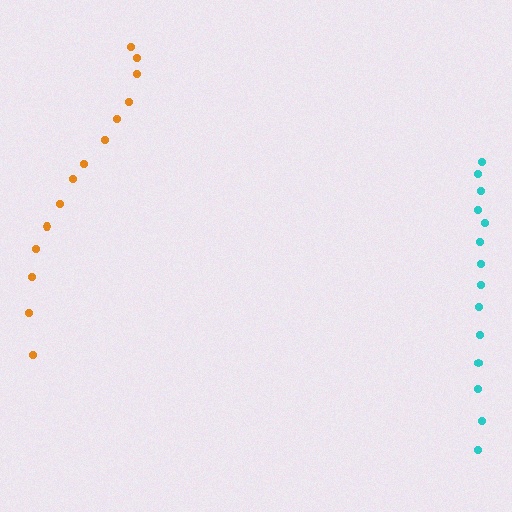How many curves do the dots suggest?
There are 2 distinct paths.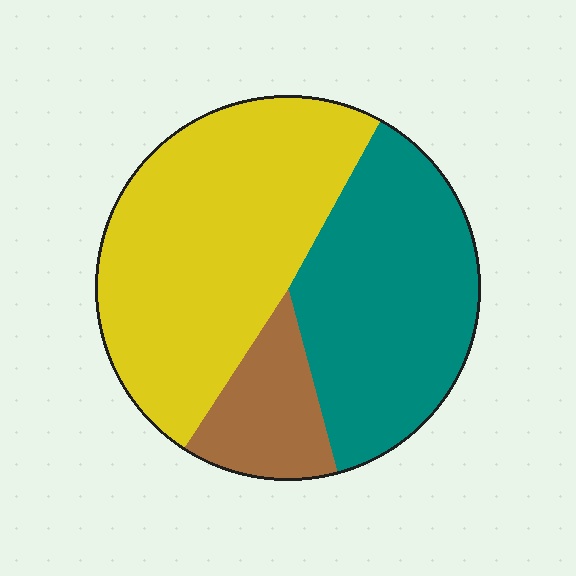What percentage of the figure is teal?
Teal takes up between a third and a half of the figure.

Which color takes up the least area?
Brown, at roughly 15%.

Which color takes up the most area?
Yellow, at roughly 50%.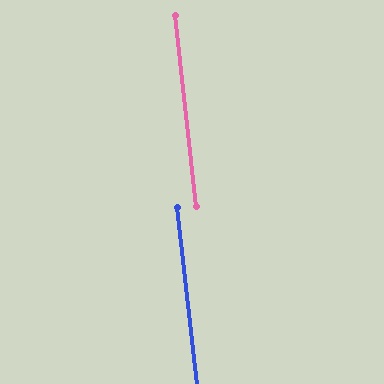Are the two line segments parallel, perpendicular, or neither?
Parallel — their directions differ by only 0.1°.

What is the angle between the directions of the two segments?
Approximately 0 degrees.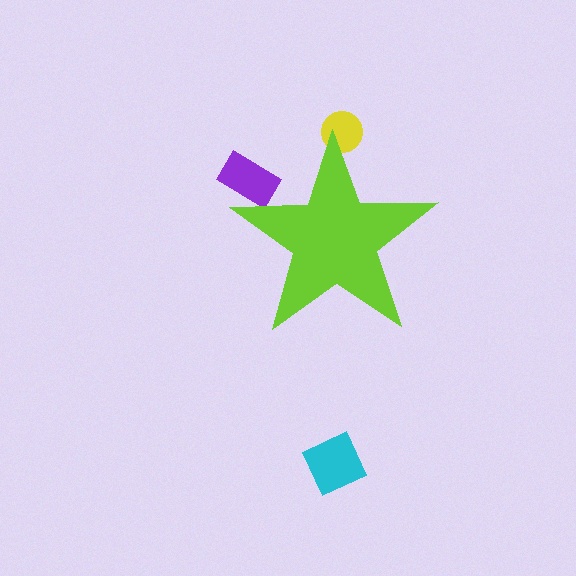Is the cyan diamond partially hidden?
No, the cyan diamond is fully visible.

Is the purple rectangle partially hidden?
Yes, the purple rectangle is partially hidden behind the lime star.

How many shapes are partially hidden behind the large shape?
2 shapes are partially hidden.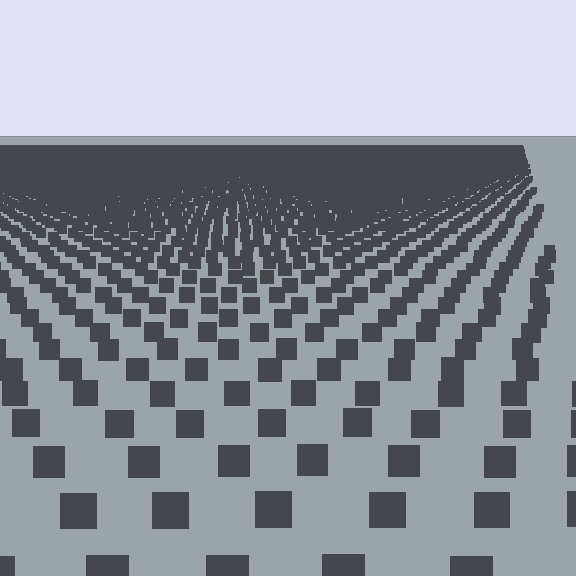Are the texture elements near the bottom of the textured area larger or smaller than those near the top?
Larger. Near the bottom, elements are closer to the viewer and appear at a bigger on-screen size.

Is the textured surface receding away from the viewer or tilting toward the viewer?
The surface is receding away from the viewer. Texture elements get smaller and denser toward the top.